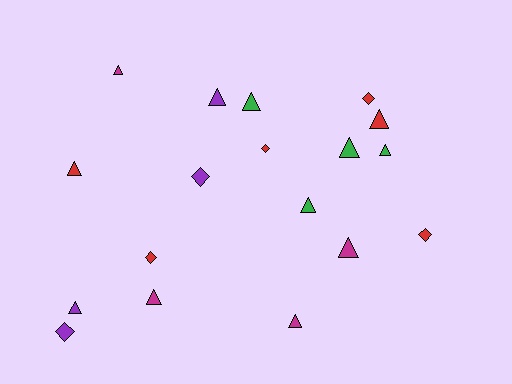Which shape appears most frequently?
Triangle, with 12 objects.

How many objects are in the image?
There are 18 objects.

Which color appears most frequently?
Red, with 6 objects.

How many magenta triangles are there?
There are 4 magenta triangles.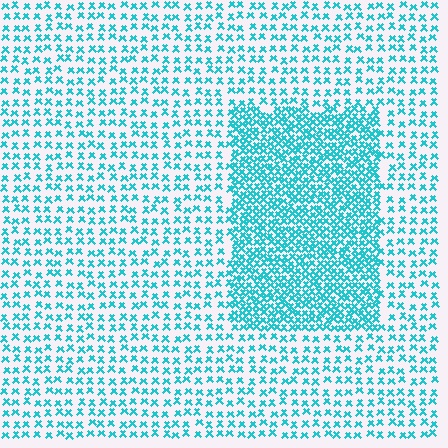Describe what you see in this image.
The image contains small cyan elements arranged at two different densities. A rectangle-shaped region is visible where the elements are more densely packed than the surrounding area.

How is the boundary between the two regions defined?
The boundary is defined by a change in element density (approximately 2.3x ratio). All elements are the same color, size, and shape.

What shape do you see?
I see a rectangle.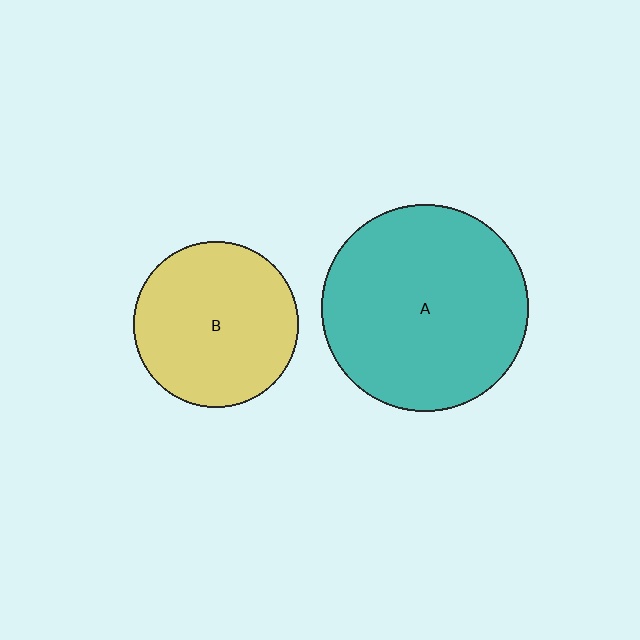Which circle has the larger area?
Circle A (teal).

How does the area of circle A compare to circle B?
Approximately 1.6 times.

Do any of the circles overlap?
No, none of the circles overlap.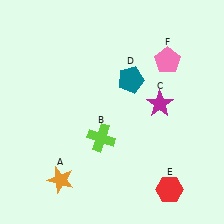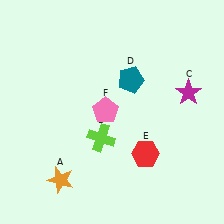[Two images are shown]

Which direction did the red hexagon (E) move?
The red hexagon (E) moved up.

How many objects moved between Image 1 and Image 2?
3 objects moved between the two images.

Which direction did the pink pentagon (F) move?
The pink pentagon (F) moved left.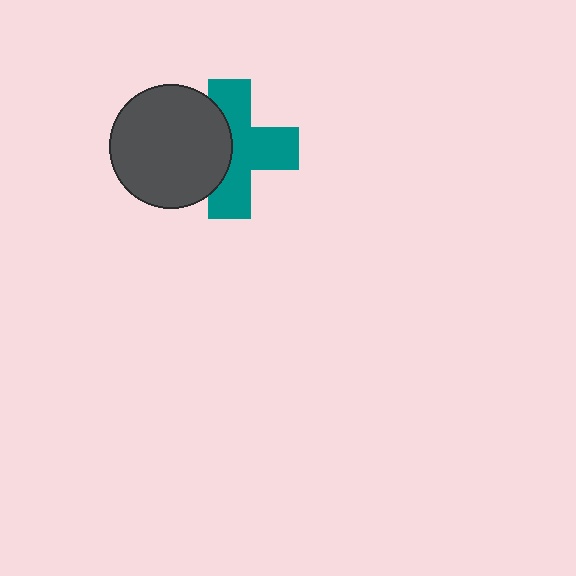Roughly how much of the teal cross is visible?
About half of it is visible (roughly 63%).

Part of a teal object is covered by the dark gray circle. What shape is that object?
It is a cross.